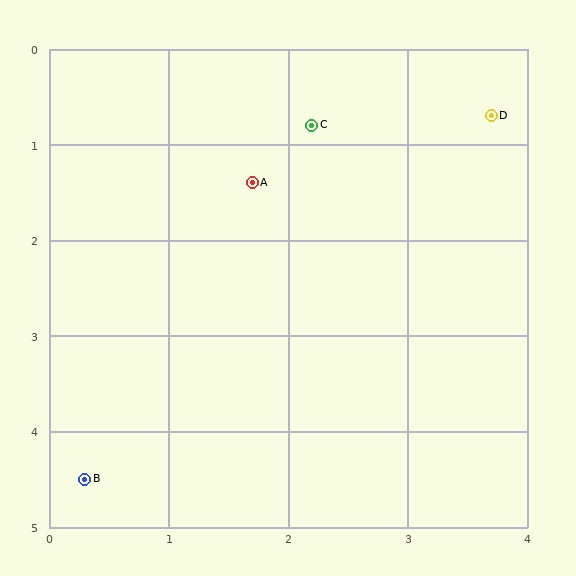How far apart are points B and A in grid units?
Points B and A are about 3.4 grid units apart.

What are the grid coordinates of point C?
Point C is at approximately (2.2, 0.8).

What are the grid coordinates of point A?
Point A is at approximately (1.7, 1.4).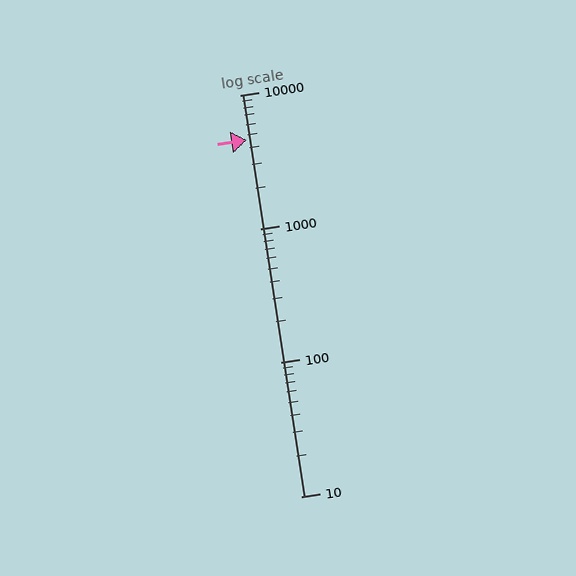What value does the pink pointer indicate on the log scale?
The pointer indicates approximately 4600.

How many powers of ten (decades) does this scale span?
The scale spans 3 decades, from 10 to 10000.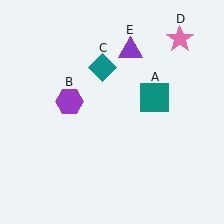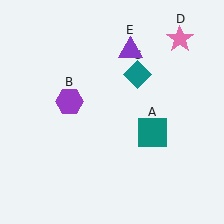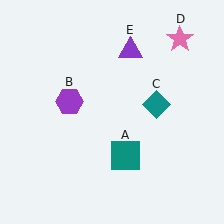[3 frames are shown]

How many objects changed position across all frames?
2 objects changed position: teal square (object A), teal diamond (object C).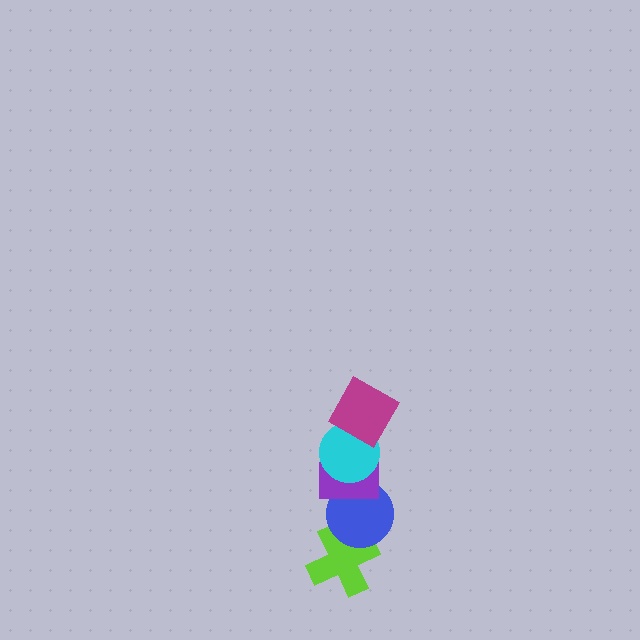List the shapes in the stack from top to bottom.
From top to bottom: the magenta square, the cyan circle, the purple rectangle, the blue circle, the lime cross.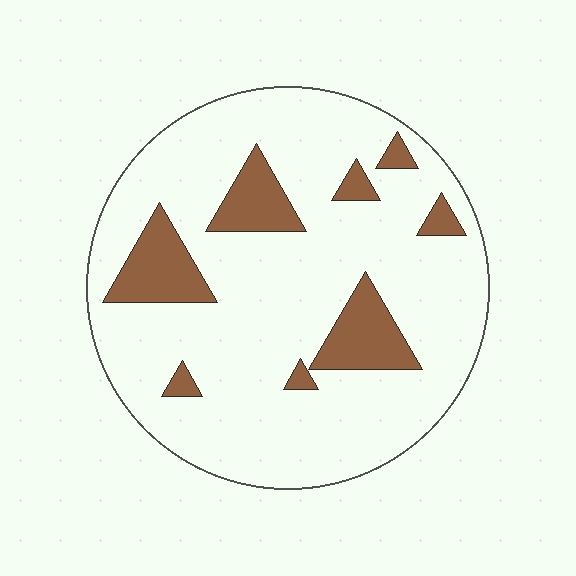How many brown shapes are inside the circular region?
8.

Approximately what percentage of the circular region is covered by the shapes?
Approximately 15%.